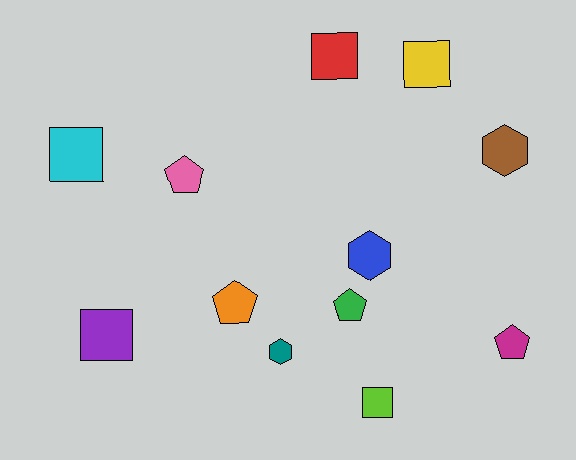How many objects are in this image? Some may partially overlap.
There are 12 objects.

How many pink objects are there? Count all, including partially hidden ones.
There is 1 pink object.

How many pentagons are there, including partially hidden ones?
There are 4 pentagons.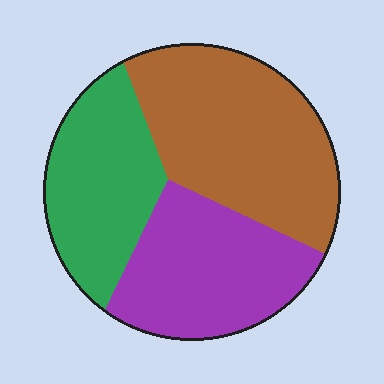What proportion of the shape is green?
Green covers around 30% of the shape.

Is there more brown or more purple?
Brown.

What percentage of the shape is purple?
Purple covers about 30% of the shape.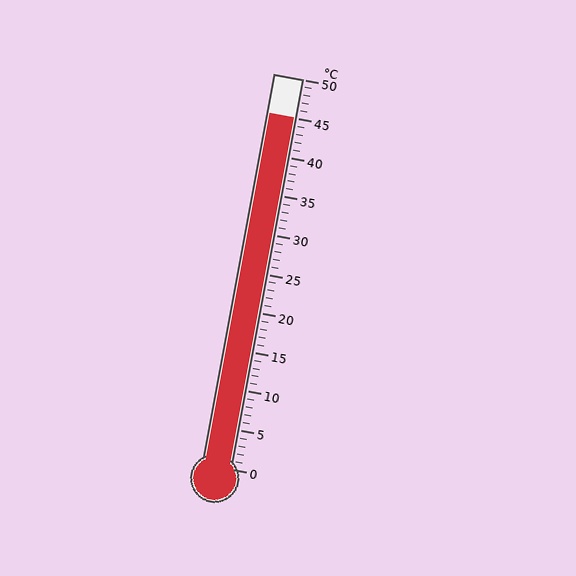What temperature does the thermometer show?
The thermometer shows approximately 45°C.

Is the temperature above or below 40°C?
The temperature is above 40°C.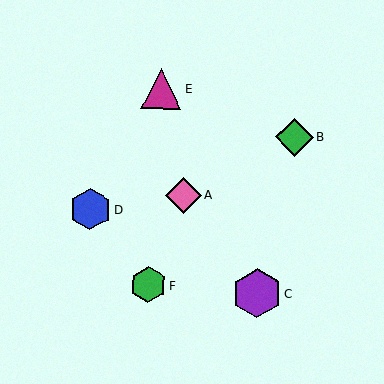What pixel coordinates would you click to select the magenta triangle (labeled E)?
Click at (161, 89) to select the magenta triangle E.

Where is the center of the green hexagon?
The center of the green hexagon is at (148, 285).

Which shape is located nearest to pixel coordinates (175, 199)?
The pink diamond (labeled A) at (183, 195) is nearest to that location.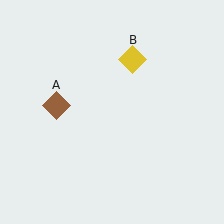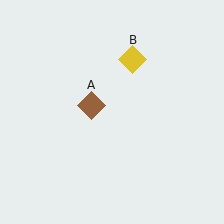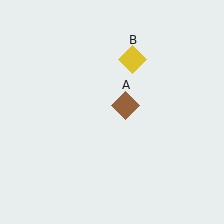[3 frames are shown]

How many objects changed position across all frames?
1 object changed position: brown diamond (object A).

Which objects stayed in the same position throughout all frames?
Yellow diamond (object B) remained stationary.